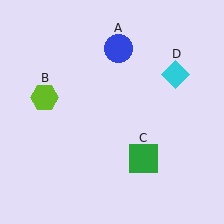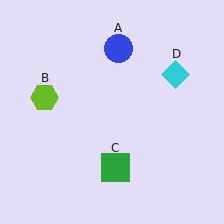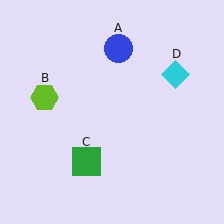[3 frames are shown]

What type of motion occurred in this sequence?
The green square (object C) rotated clockwise around the center of the scene.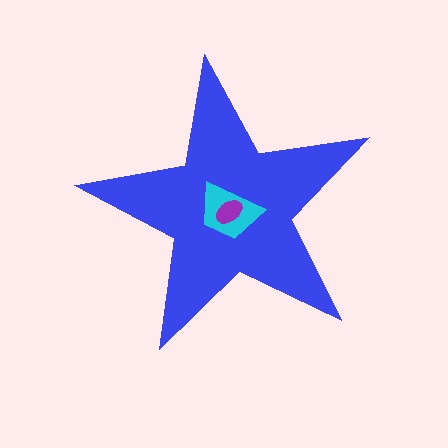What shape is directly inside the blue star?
The cyan trapezoid.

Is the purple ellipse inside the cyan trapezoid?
Yes.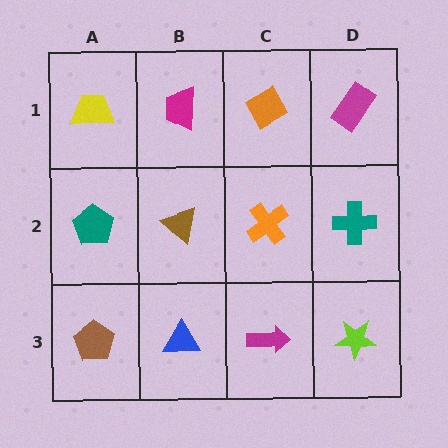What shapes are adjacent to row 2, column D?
A magenta rectangle (row 1, column D), a lime star (row 3, column D), an orange cross (row 2, column C).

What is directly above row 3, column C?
An orange cross.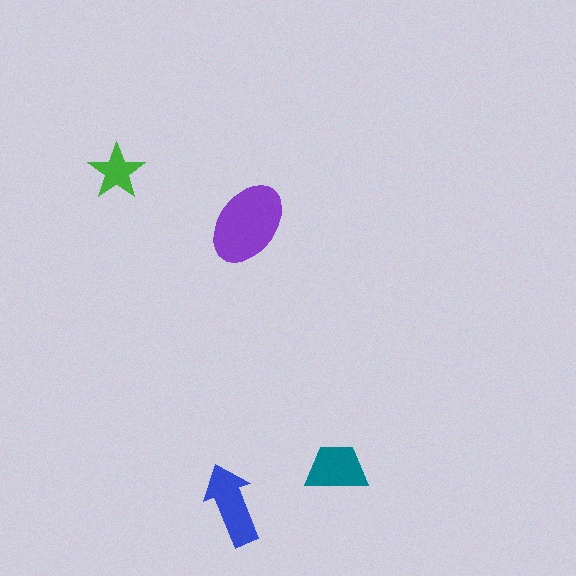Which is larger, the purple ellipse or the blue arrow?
The purple ellipse.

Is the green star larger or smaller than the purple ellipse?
Smaller.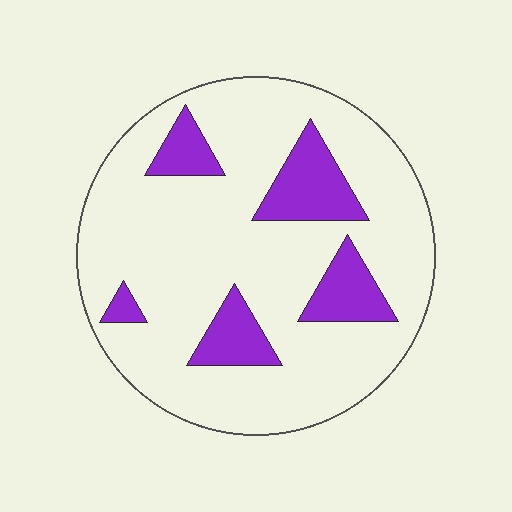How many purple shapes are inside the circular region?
5.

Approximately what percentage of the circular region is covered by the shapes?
Approximately 20%.